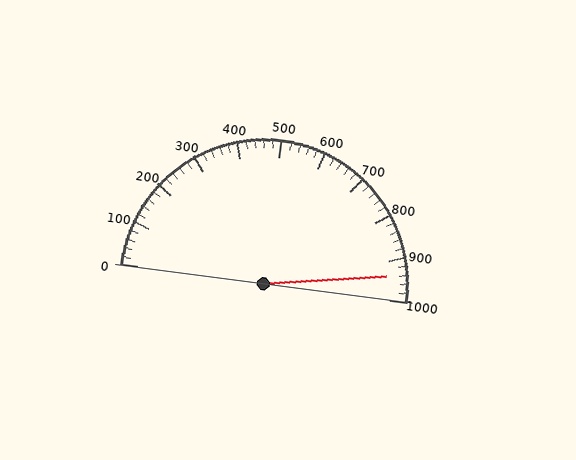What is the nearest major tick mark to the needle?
The nearest major tick mark is 900.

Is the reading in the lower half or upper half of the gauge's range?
The reading is in the upper half of the range (0 to 1000).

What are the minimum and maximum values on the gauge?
The gauge ranges from 0 to 1000.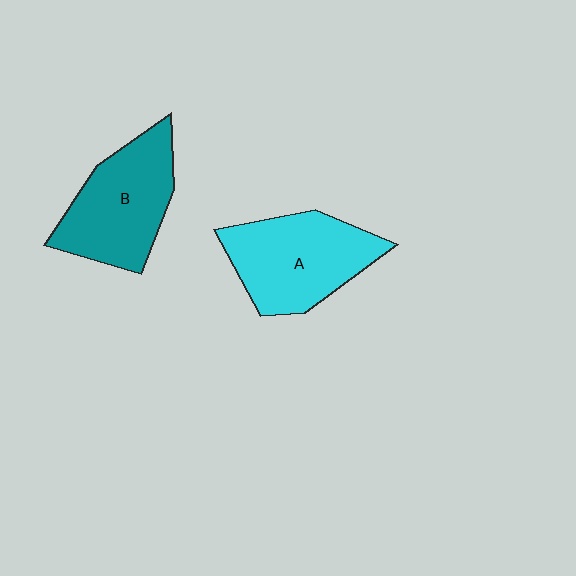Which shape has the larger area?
Shape A (cyan).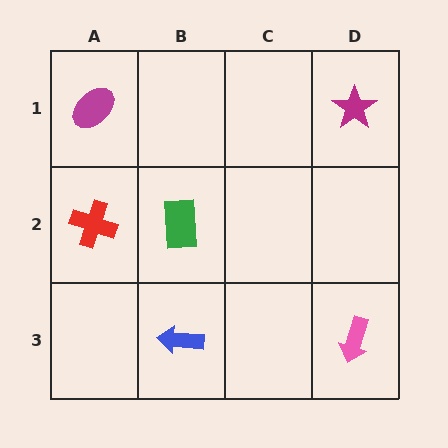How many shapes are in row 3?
2 shapes.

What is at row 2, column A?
A red cross.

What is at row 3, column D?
A pink arrow.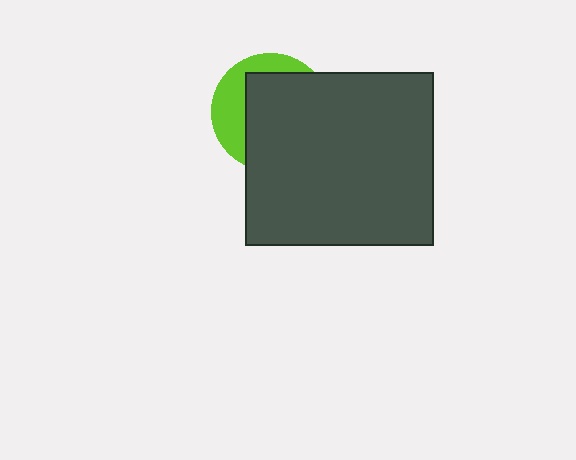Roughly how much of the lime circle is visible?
A small part of it is visible (roughly 33%).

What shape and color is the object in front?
The object in front is a dark gray rectangle.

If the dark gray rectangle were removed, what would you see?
You would see the complete lime circle.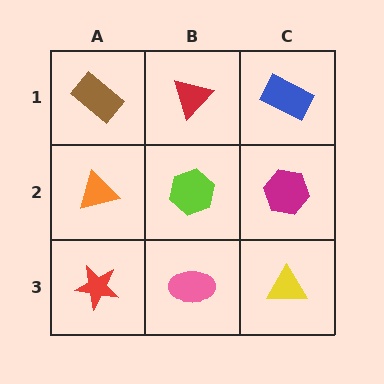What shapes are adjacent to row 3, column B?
A lime hexagon (row 2, column B), a red star (row 3, column A), a yellow triangle (row 3, column C).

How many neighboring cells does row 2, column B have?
4.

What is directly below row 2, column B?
A pink ellipse.